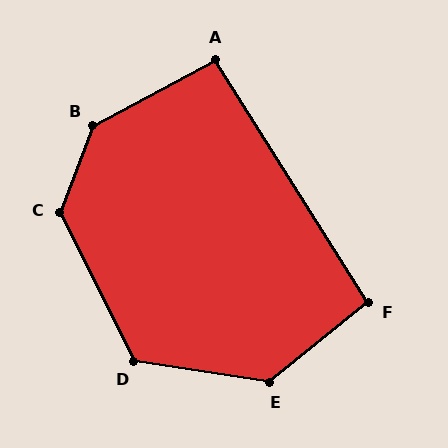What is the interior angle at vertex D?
Approximately 125 degrees (obtuse).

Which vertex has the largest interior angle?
B, at approximately 138 degrees.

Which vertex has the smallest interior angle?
A, at approximately 94 degrees.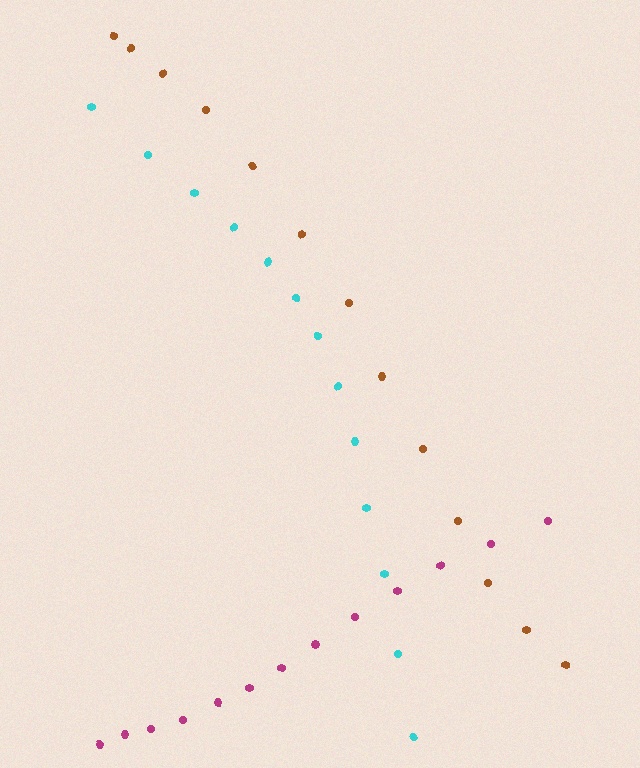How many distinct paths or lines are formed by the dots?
There are 3 distinct paths.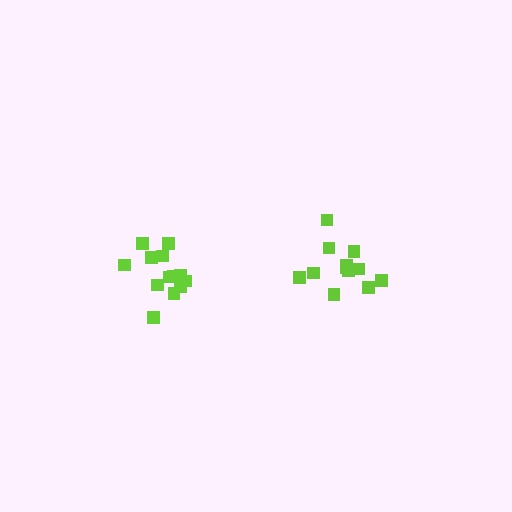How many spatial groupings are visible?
There are 2 spatial groupings.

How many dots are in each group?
Group 1: 13 dots, Group 2: 12 dots (25 total).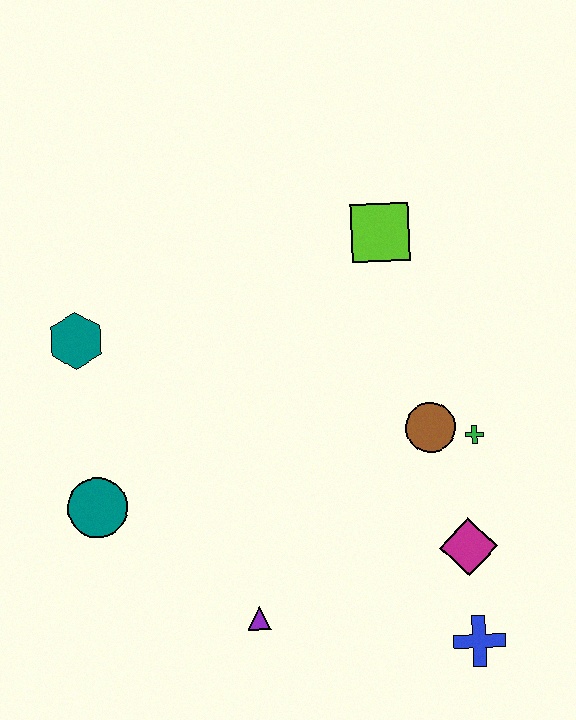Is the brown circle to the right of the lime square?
Yes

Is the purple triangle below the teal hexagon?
Yes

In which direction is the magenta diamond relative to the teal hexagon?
The magenta diamond is to the right of the teal hexagon.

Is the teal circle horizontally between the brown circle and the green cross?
No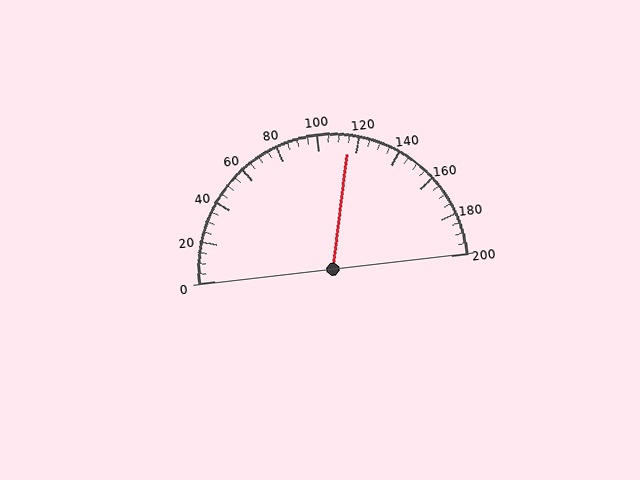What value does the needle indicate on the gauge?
The needle indicates approximately 115.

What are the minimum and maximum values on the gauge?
The gauge ranges from 0 to 200.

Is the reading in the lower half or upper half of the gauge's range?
The reading is in the upper half of the range (0 to 200).